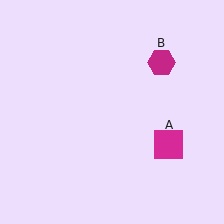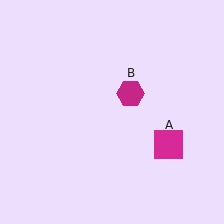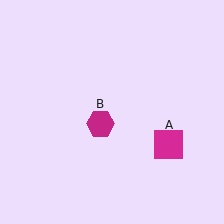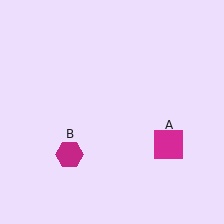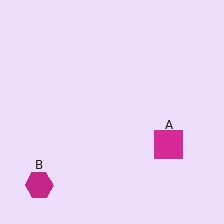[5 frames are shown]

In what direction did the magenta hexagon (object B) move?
The magenta hexagon (object B) moved down and to the left.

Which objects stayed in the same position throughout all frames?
Magenta square (object A) remained stationary.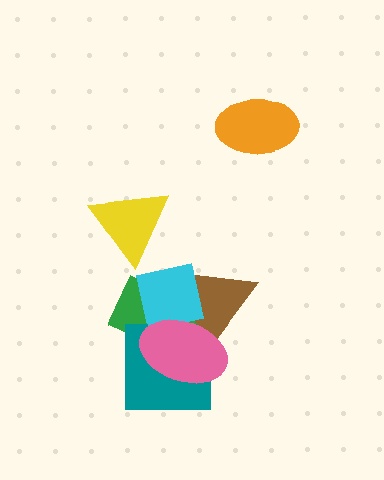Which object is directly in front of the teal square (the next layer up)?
The brown triangle is directly in front of the teal square.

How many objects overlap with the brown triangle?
4 objects overlap with the brown triangle.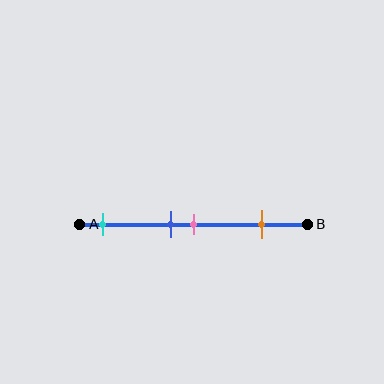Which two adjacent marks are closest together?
The blue and pink marks are the closest adjacent pair.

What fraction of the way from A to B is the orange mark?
The orange mark is approximately 80% (0.8) of the way from A to B.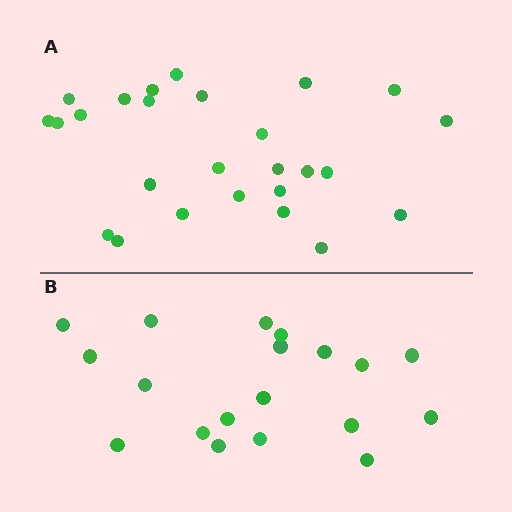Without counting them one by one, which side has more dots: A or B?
Region A (the top region) has more dots.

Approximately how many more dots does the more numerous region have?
Region A has roughly 8 or so more dots than region B.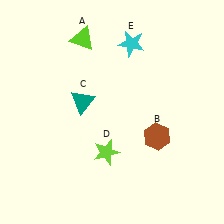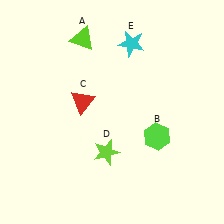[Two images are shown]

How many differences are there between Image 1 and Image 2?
There are 2 differences between the two images.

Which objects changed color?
B changed from brown to lime. C changed from teal to red.